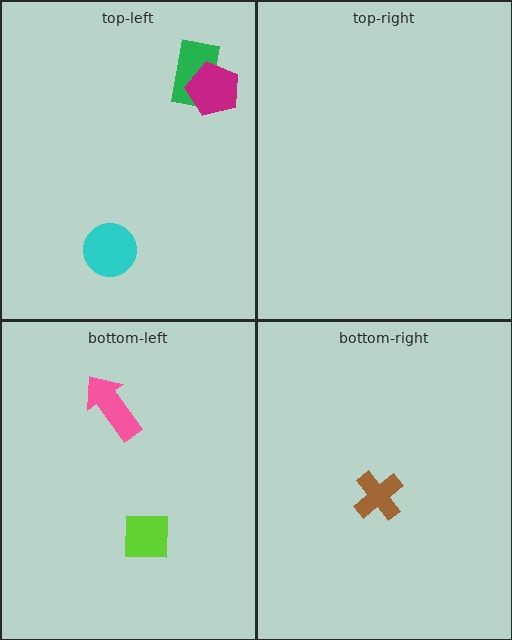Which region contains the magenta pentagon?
The top-left region.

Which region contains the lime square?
The bottom-left region.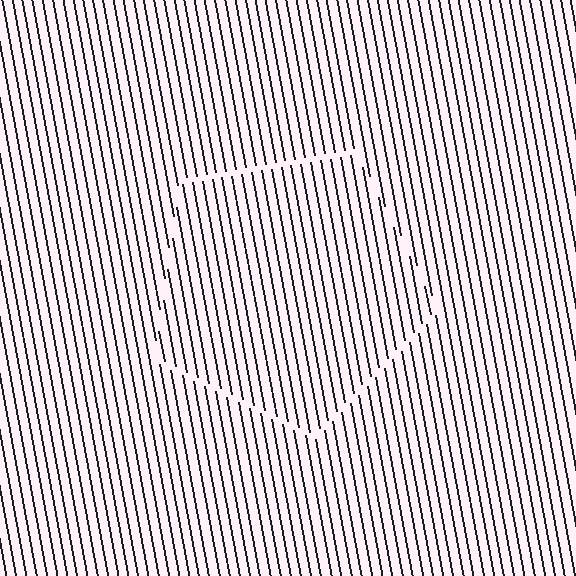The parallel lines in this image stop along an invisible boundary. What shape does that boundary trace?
An illusory pentagon. The interior of the shape contains the same grating, shifted by half a period — the contour is defined by the phase discontinuity where line-ends from the inner and outer gratings abut.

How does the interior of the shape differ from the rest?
The interior of the shape contains the same grating, shifted by half a period — the contour is defined by the phase discontinuity where line-ends from the inner and outer gratings abut.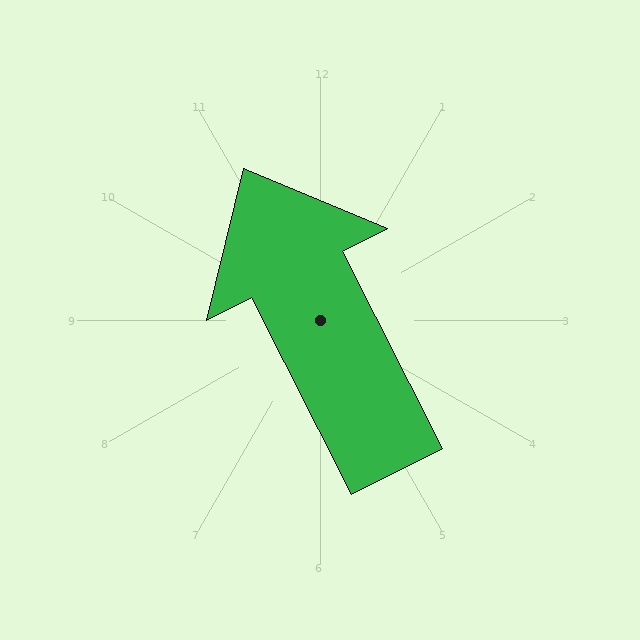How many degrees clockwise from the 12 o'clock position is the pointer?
Approximately 333 degrees.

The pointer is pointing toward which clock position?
Roughly 11 o'clock.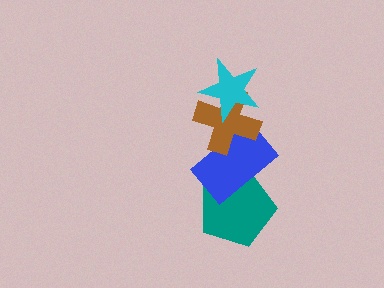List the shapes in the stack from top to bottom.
From top to bottom: the cyan star, the brown cross, the blue rectangle, the teal pentagon.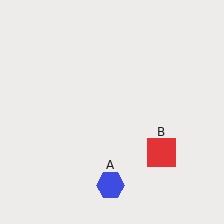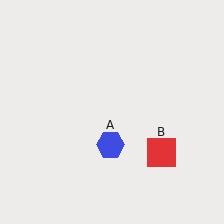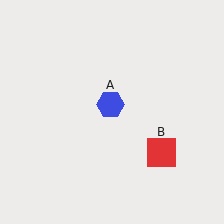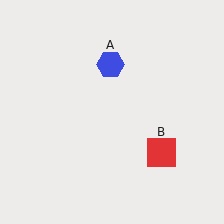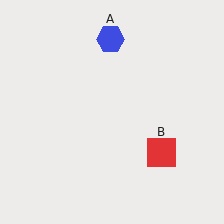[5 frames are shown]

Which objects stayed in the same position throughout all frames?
Red square (object B) remained stationary.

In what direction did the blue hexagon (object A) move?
The blue hexagon (object A) moved up.